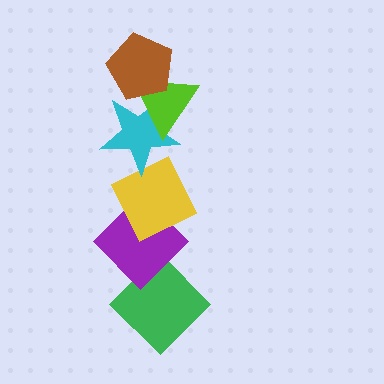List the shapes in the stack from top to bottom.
From top to bottom: the brown pentagon, the lime triangle, the cyan star, the yellow diamond, the purple diamond, the green diamond.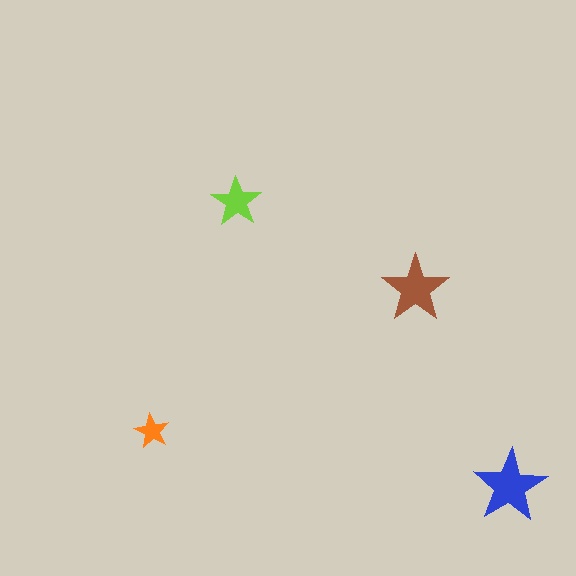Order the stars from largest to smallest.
the blue one, the brown one, the lime one, the orange one.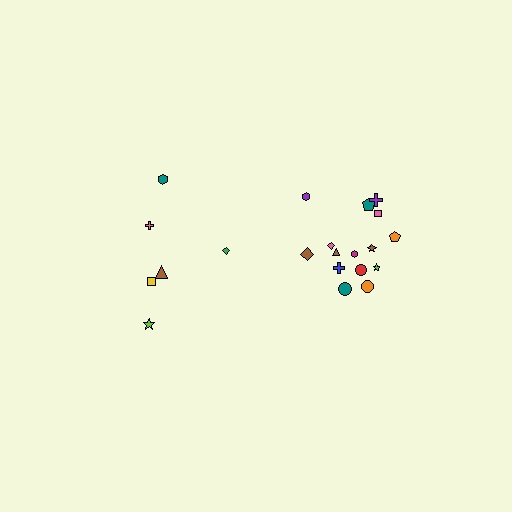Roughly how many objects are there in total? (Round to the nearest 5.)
Roughly 20 objects in total.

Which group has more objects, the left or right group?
The right group.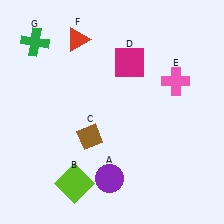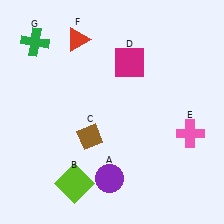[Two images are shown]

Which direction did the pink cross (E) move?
The pink cross (E) moved down.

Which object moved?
The pink cross (E) moved down.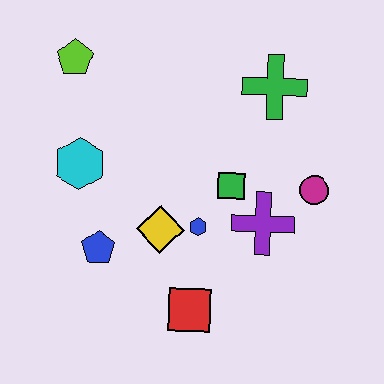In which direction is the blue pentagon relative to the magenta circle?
The blue pentagon is to the left of the magenta circle.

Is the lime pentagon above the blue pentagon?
Yes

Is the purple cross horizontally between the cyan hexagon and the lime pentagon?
No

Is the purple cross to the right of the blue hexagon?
Yes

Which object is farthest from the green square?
The lime pentagon is farthest from the green square.